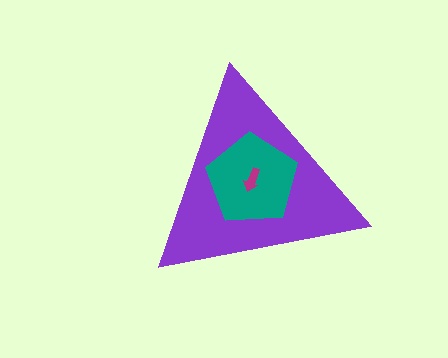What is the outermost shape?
The purple triangle.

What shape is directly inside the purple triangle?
The teal pentagon.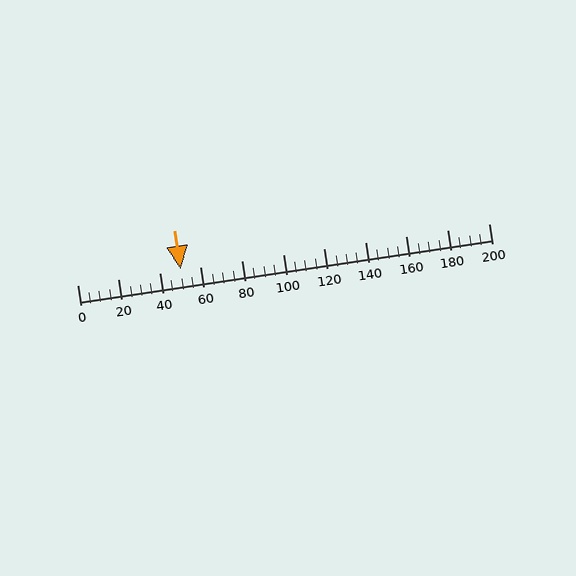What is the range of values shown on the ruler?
The ruler shows values from 0 to 200.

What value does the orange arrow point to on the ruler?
The orange arrow points to approximately 50.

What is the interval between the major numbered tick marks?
The major tick marks are spaced 20 units apart.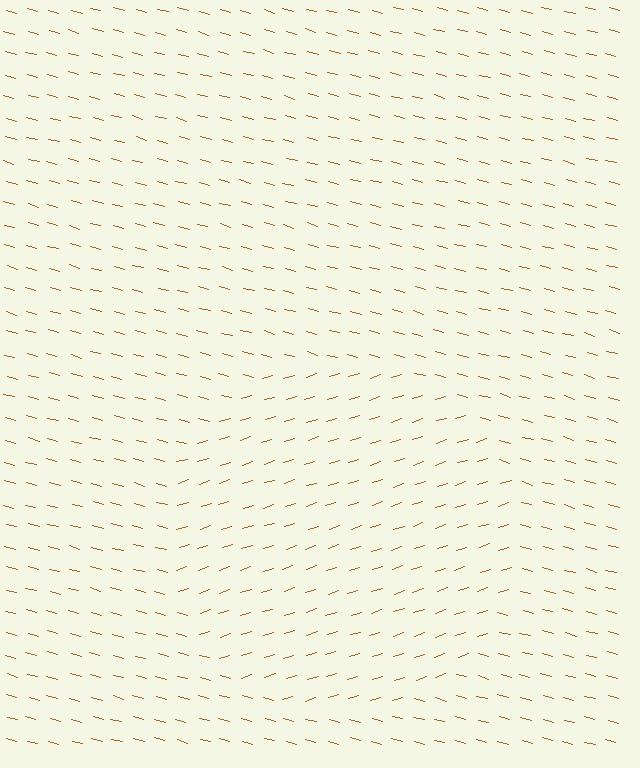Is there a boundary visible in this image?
Yes, there is a texture boundary formed by a change in line orientation.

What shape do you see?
I see a circle.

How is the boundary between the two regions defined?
The boundary is defined purely by a change in line orientation (approximately 33 degrees difference). All lines are the same color and thickness.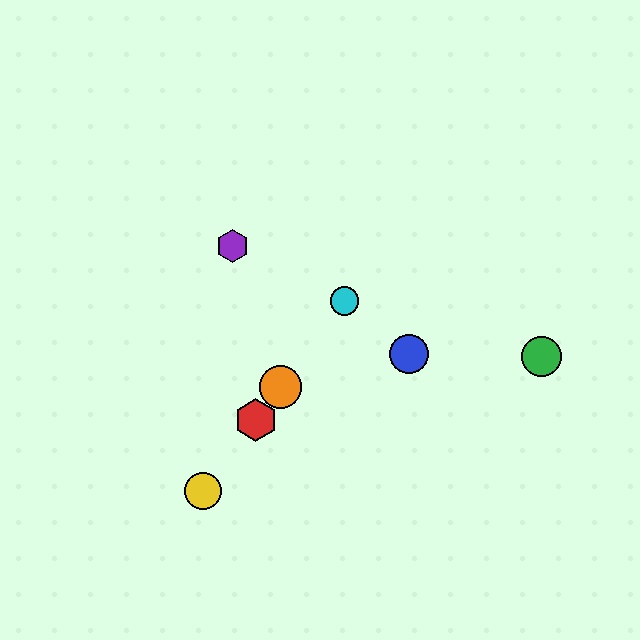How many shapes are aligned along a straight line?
4 shapes (the red hexagon, the yellow circle, the orange circle, the cyan circle) are aligned along a straight line.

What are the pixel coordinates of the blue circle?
The blue circle is at (409, 354).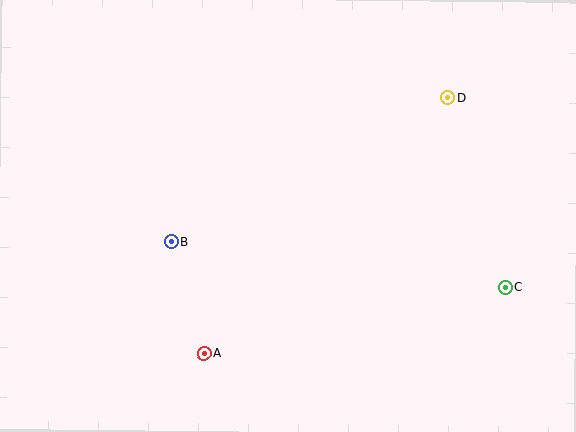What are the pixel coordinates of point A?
Point A is at (204, 353).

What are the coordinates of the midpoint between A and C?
The midpoint between A and C is at (355, 320).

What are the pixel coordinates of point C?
Point C is at (506, 287).